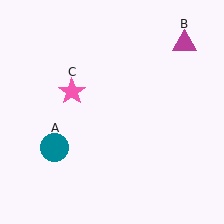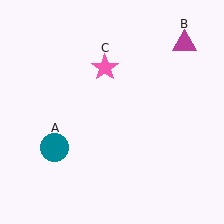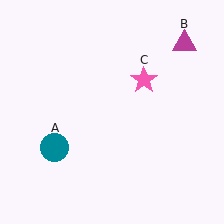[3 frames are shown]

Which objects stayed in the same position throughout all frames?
Teal circle (object A) and magenta triangle (object B) remained stationary.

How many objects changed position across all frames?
1 object changed position: pink star (object C).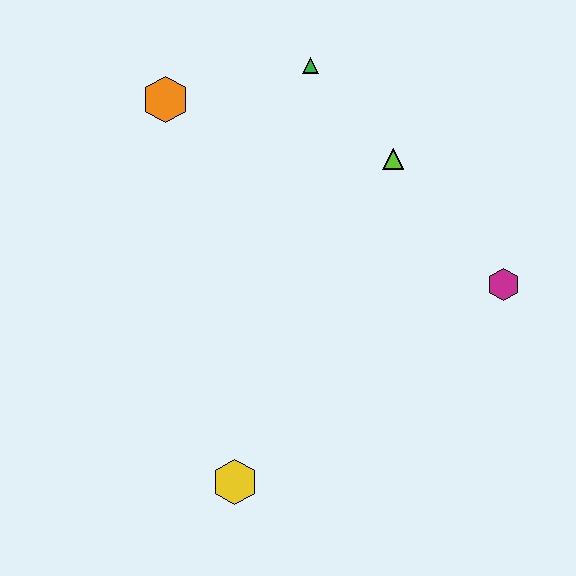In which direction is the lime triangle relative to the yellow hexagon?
The lime triangle is above the yellow hexagon.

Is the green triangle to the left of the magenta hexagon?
Yes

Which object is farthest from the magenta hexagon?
The orange hexagon is farthest from the magenta hexagon.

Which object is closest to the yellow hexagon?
The magenta hexagon is closest to the yellow hexagon.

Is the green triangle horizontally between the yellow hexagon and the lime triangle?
Yes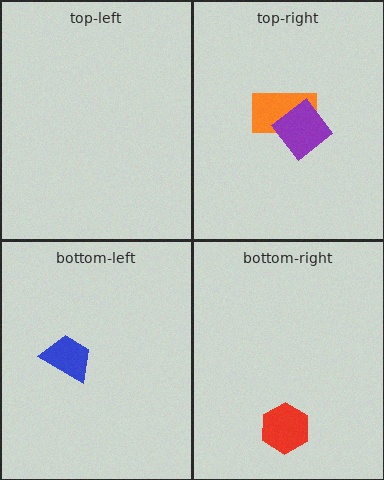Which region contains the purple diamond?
The top-right region.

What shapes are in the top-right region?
The orange rectangle, the purple diamond.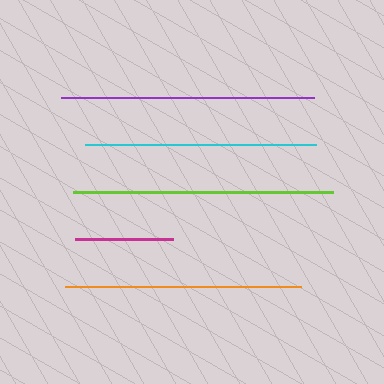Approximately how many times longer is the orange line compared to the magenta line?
The orange line is approximately 2.4 times the length of the magenta line.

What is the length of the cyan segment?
The cyan segment is approximately 231 pixels long.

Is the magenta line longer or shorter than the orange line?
The orange line is longer than the magenta line.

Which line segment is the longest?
The lime line is the longest at approximately 260 pixels.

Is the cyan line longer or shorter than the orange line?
The orange line is longer than the cyan line.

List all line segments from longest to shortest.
From longest to shortest: lime, purple, orange, cyan, magenta.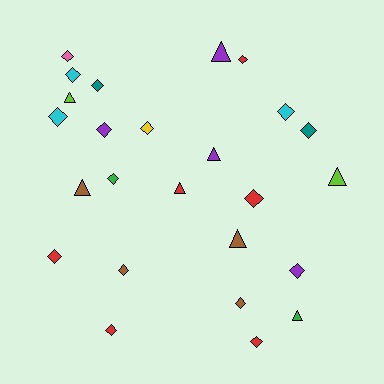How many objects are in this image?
There are 25 objects.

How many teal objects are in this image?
There are 2 teal objects.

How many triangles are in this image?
There are 8 triangles.